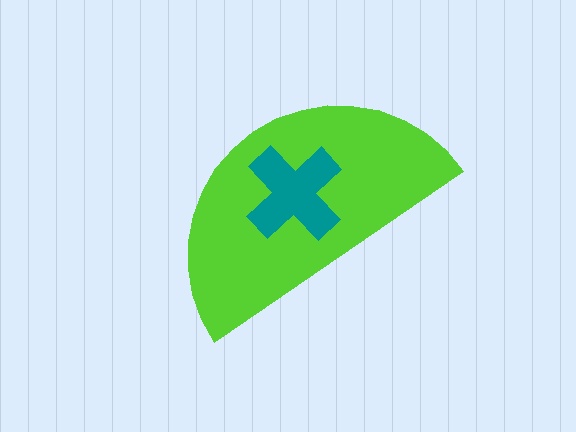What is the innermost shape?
The teal cross.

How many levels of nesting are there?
2.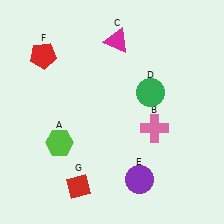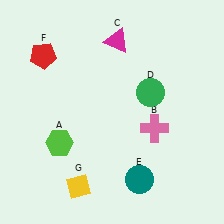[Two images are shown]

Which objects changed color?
E changed from purple to teal. G changed from red to yellow.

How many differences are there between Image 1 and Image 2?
There are 2 differences between the two images.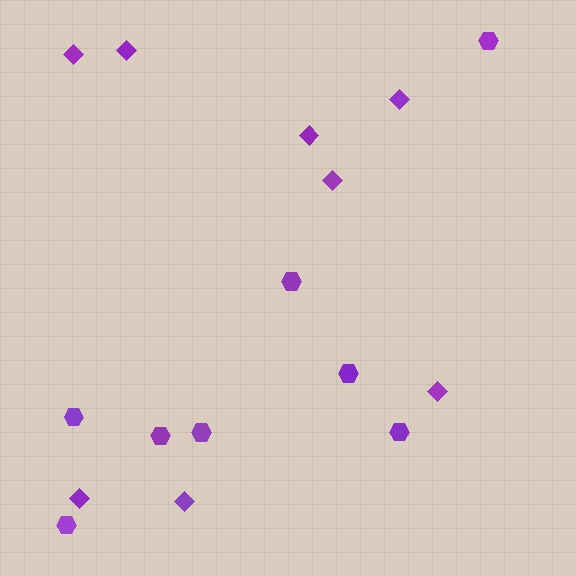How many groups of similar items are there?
There are 2 groups: one group of diamonds (8) and one group of hexagons (8).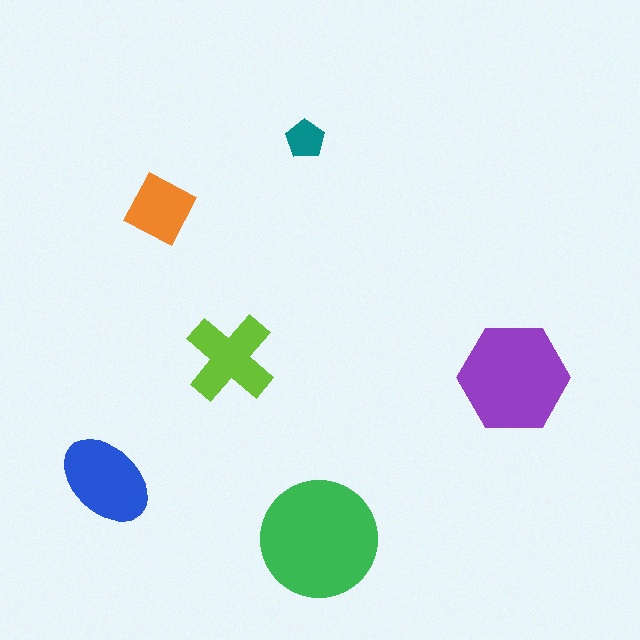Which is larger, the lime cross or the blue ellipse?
The blue ellipse.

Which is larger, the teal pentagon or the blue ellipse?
The blue ellipse.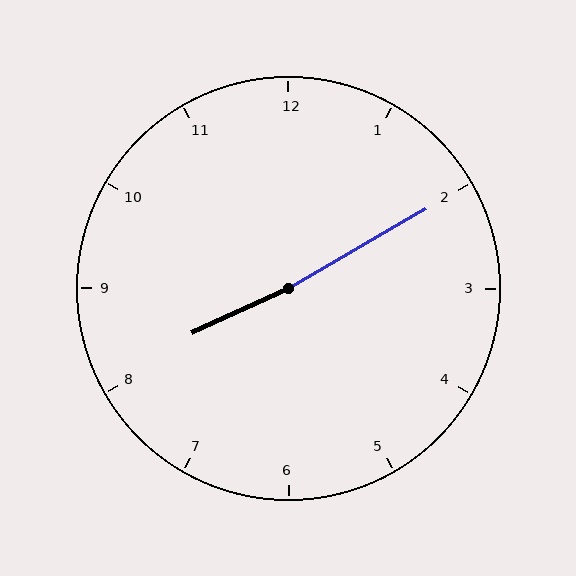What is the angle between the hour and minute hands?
Approximately 175 degrees.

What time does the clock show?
8:10.